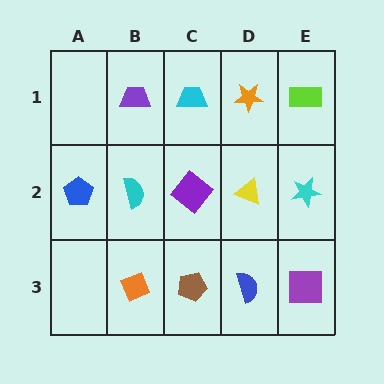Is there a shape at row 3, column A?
No, that cell is empty.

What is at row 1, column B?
A purple trapezoid.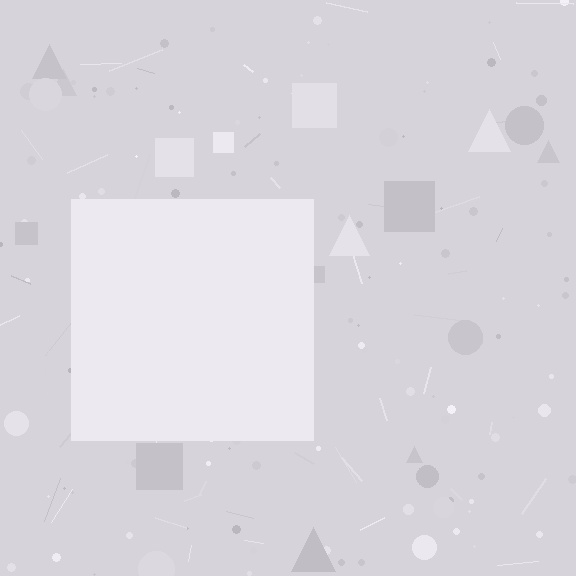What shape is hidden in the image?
A square is hidden in the image.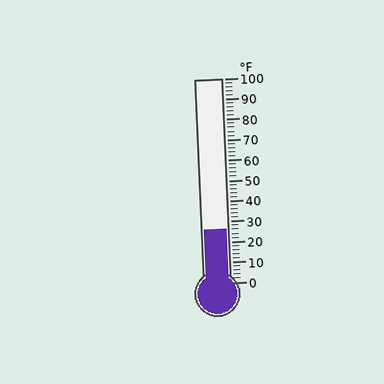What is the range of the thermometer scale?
The thermometer scale ranges from 0°F to 100°F.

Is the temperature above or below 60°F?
The temperature is below 60°F.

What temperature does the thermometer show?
The thermometer shows approximately 26°F.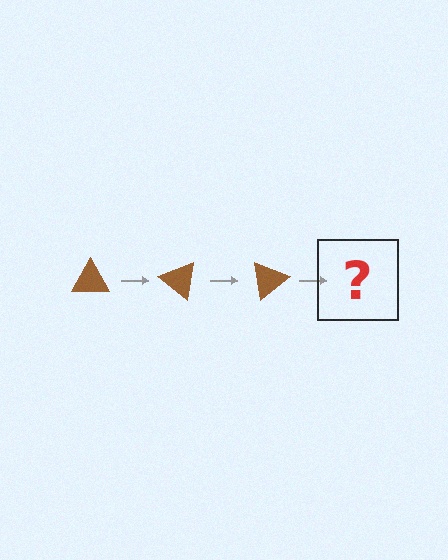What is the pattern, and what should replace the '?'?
The pattern is that the triangle rotates 40 degrees each step. The '?' should be a brown triangle rotated 120 degrees.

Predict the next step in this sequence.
The next step is a brown triangle rotated 120 degrees.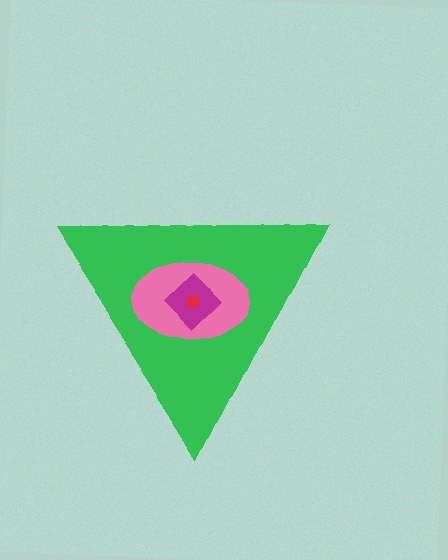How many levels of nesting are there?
4.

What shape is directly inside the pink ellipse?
The magenta diamond.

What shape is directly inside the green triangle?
The pink ellipse.